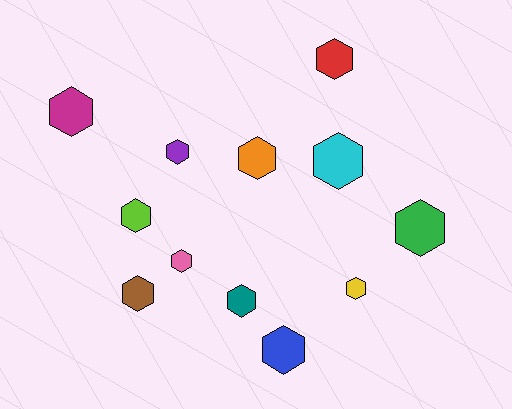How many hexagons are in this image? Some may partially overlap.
There are 12 hexagons.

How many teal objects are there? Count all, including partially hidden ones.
There is 1 teal object.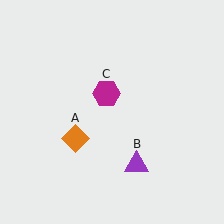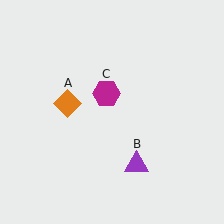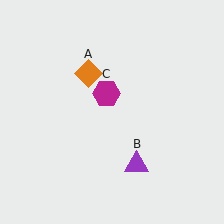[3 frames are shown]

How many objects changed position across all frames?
1 object changed position: orange diamond (object A).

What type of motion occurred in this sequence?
The orange diamond (object A) rotated clockwise around the center of the scene.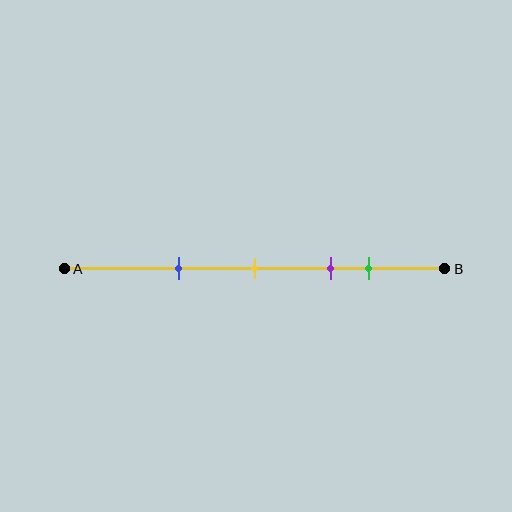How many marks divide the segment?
There are 4 marks dividing the segment.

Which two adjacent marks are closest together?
The purple and green marks are the closest adjacent pair.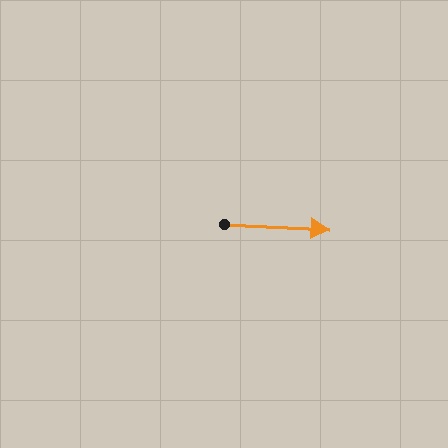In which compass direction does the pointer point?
East.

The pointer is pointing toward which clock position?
Roughly 3 o'clock.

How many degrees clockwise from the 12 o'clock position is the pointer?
Approximately 93 degrees.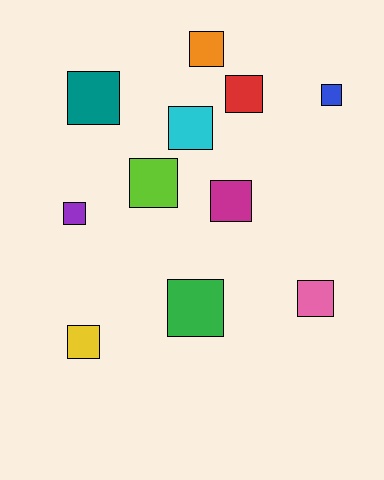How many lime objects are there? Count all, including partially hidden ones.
There is 1 lime object.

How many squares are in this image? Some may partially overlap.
There are 11 squares.